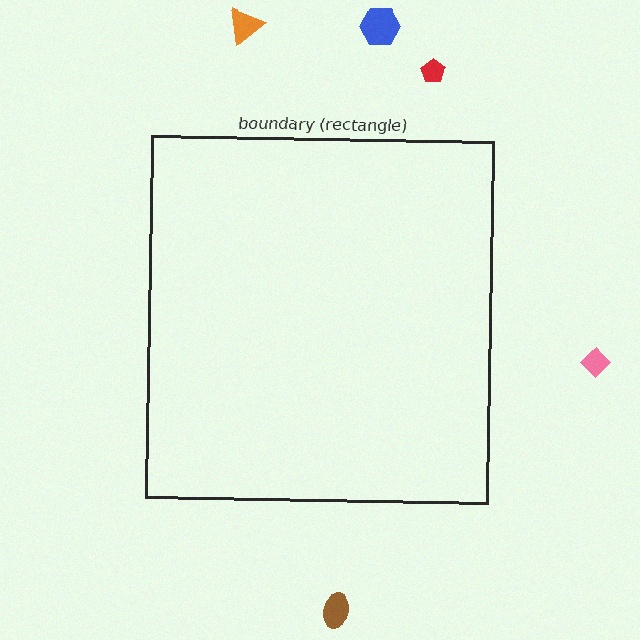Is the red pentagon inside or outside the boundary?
Outside.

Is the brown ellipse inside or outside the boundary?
Outside.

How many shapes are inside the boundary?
0 inside, 5 outside.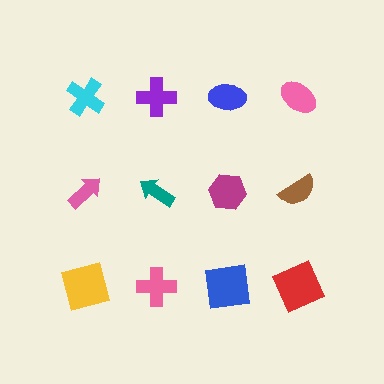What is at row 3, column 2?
A pink cross.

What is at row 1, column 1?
A cyan cross.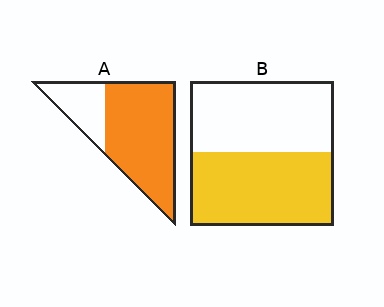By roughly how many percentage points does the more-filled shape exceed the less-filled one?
By roughly 25 percentage points (A over B).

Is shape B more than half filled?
Roughly half.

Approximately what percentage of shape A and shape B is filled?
A is approximately 75% and B is approximately 50%.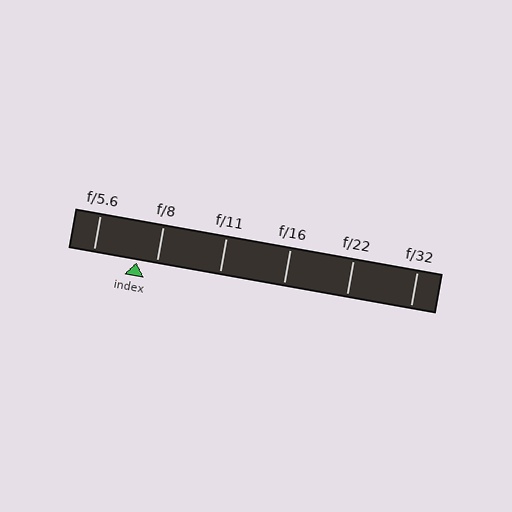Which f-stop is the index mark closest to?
The index mark is closest to f/8.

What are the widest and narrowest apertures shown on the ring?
The widest aperture shown is f/5.6 and the narrowest is f/32.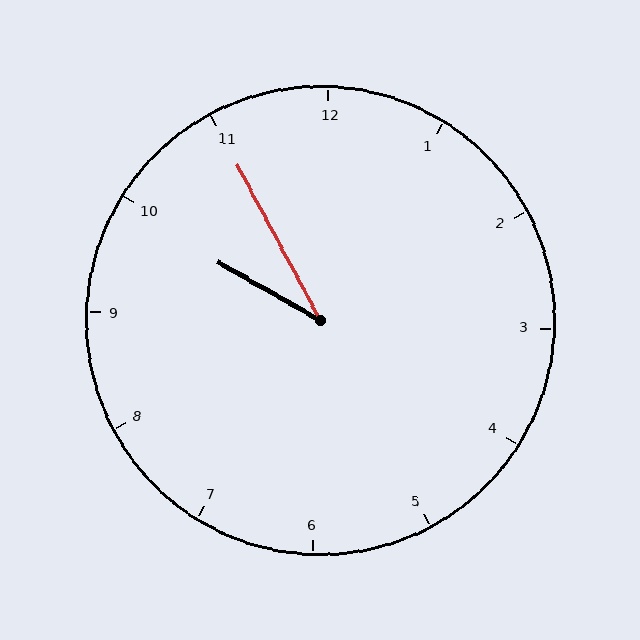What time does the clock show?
9:55.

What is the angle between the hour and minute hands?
Approximately 32 degrees.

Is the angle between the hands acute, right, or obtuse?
It is acute.